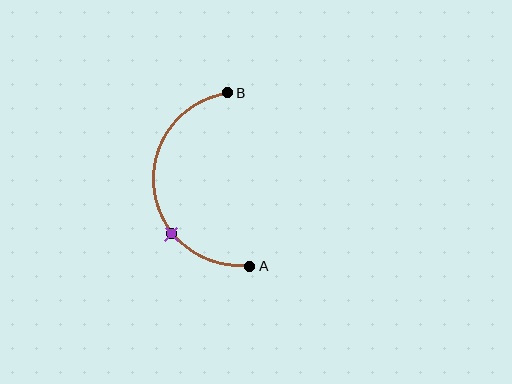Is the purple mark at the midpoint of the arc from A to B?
No. The purple mark lies on the arc but is closer to endpoint A. The arc midpoint would be at the point on the curve equidistant along the arc from both A and B.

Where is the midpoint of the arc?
The arc midpoint is the point on the curve farthest from the straight line joining A and B. It sits to the left of that line.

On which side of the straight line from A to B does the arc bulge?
The arc bulges to the left of the straight line connecting A and B.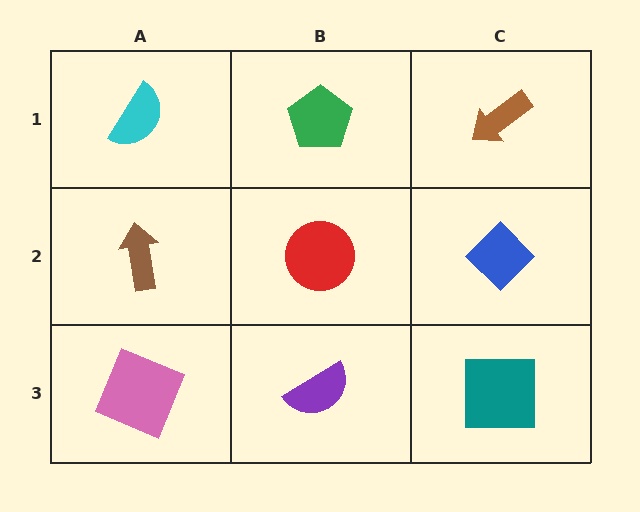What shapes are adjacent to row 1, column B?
A red circle (row 2, column B), a cyan semicircle (row 1, column A), a brown arrow (row 1, column C).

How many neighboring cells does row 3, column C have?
2.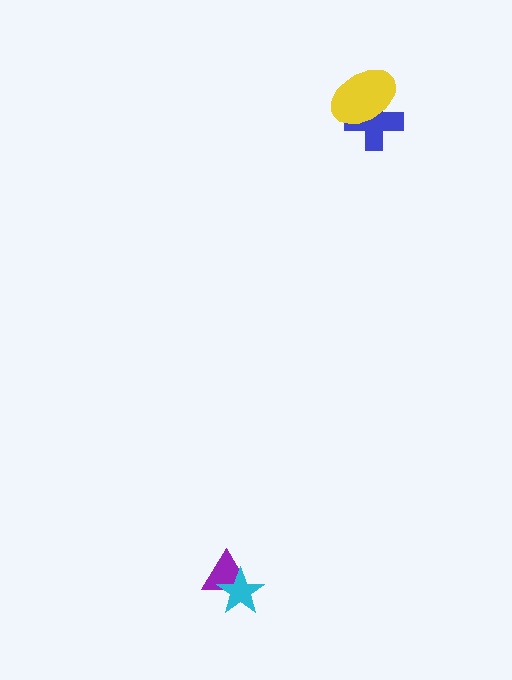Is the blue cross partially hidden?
Yes, it is partially covered by another shape.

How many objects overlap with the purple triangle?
1 object overlaps with the purple triangle.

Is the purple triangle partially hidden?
Yes, it is partially covered by another shape.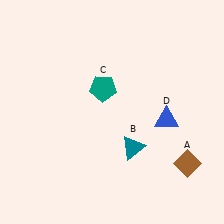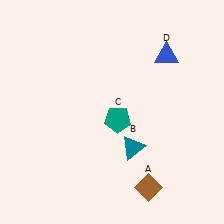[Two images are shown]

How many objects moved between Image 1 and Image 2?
3 objects moved between the two images.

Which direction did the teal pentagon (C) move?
The teal pentagon (C) moved down.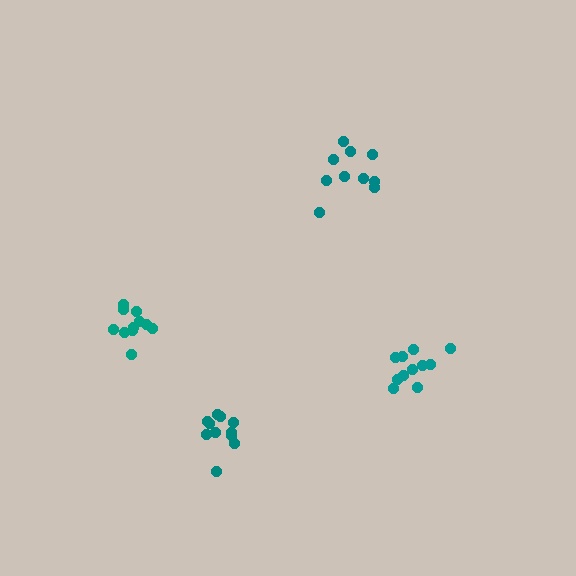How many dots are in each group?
Group 1: 11 dots, Group 2: 10 dots, Group 3: 11 dots, Group 4: 11 dots (43 total).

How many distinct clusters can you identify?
There are 4 distinct clusters.